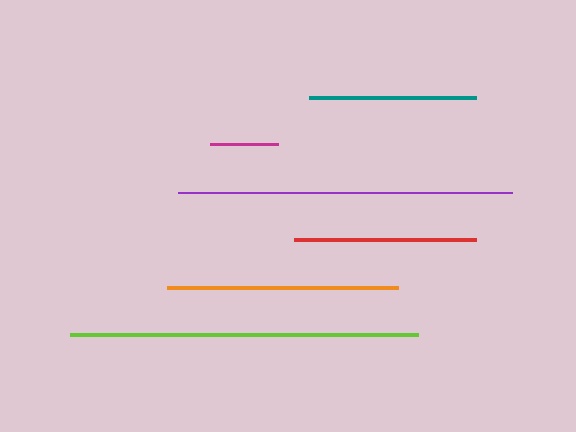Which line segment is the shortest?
The magenta line is the shortest at approximately 68 pixels.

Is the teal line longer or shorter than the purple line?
The purple line is longer than the teal line.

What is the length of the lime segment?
The lime segment is approximately 348 pixels long.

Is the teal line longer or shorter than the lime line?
The lime line is longer than the teal line.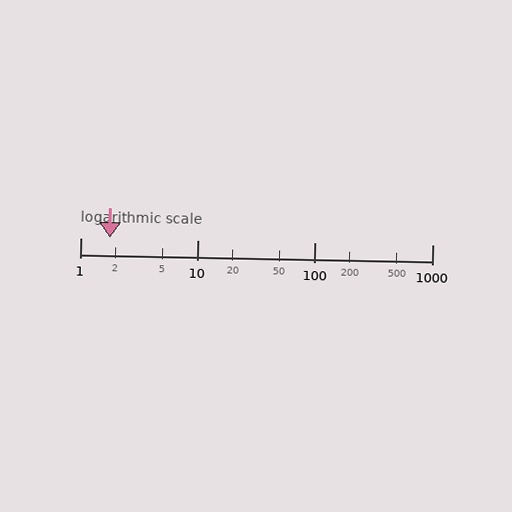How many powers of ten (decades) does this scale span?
The scale spans 3 decades, from 1 to 1000.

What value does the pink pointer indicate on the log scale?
The pointer indicates approximately 1.8.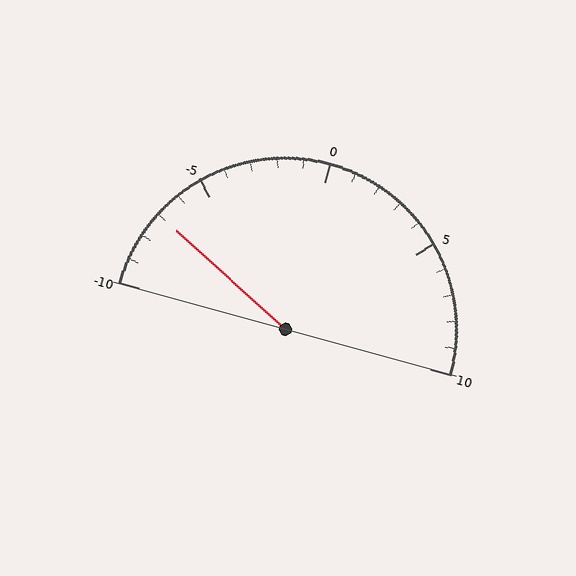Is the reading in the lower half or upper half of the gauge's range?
The reading is in the lower half of the range (-10 to 10).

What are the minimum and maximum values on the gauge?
The gauge ranges from -10 to 10.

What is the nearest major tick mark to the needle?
The nearest major tick mark is -5.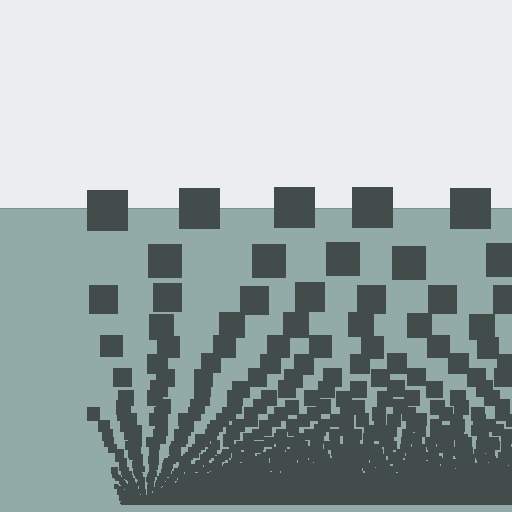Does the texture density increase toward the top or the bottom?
Density increases toward the bottom.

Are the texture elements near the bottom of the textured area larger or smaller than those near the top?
Smaller. The gradient is inverted — elements near the bottom are smaller and denser.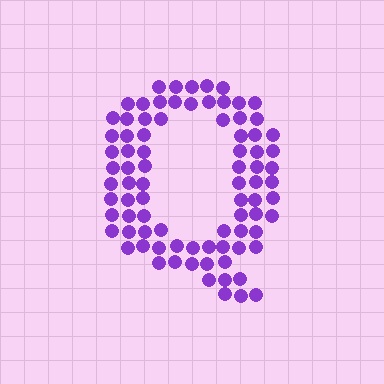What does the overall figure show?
The overall figure shows the letter Q.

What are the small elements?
The small elements are circles.